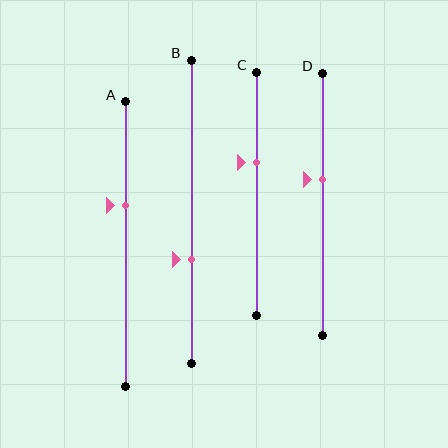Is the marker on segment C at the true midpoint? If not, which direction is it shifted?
No, the marker on segment C is shifted upward by about 13% of the segment length.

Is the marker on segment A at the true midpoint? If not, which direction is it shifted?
No, the marker on segment A is shifted upward by about 14% of the segment length.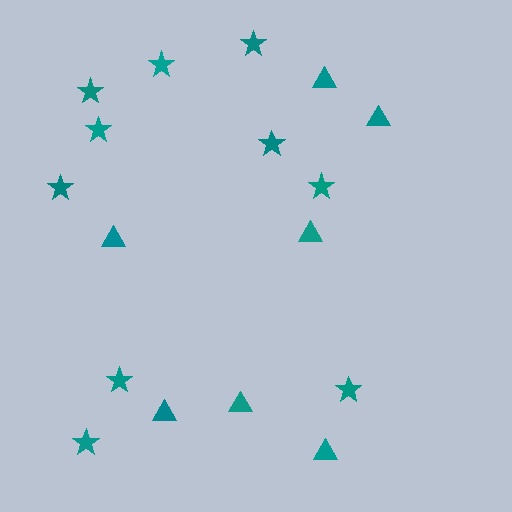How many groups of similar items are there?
There are 2 groups: one group of triangles (7) and one group of stars (10).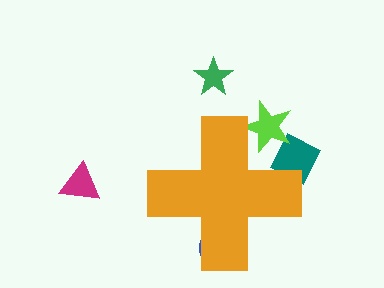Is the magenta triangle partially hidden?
No, the magenta triangle is fully visible.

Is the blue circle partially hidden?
Yes, the blue circle is partially hidden behind the orange cross.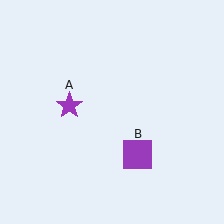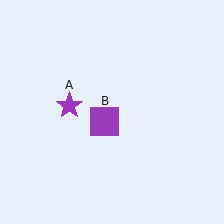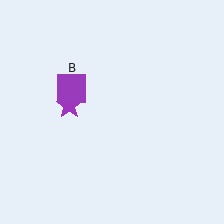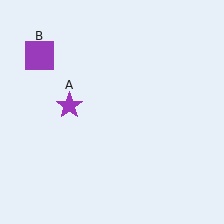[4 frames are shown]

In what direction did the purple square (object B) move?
The purple square (object B) moved up and to the left.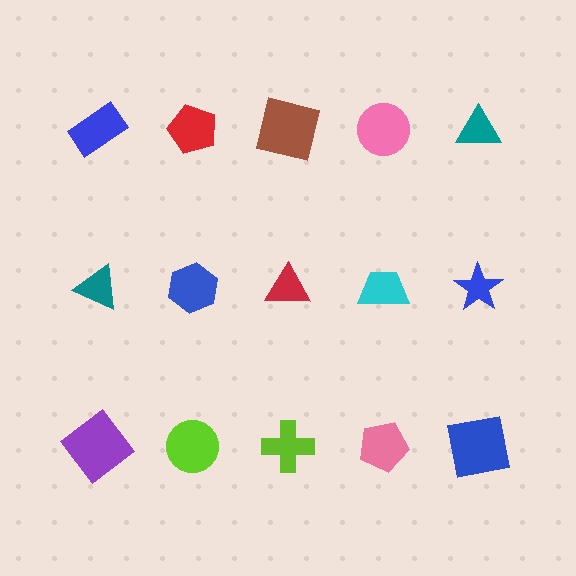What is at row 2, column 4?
A cyan trapezoid.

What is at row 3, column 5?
A blue square.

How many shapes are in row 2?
5 shapes.